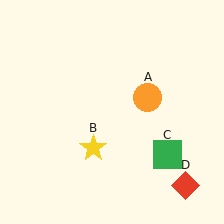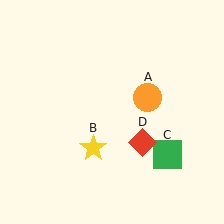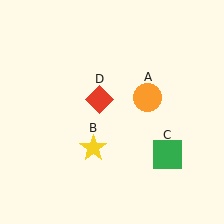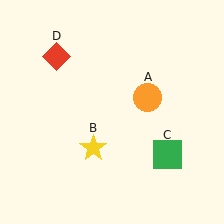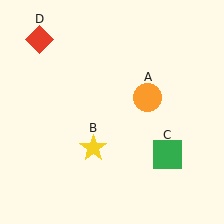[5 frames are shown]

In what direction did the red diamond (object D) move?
The red diamond (object D) moved up and to the left.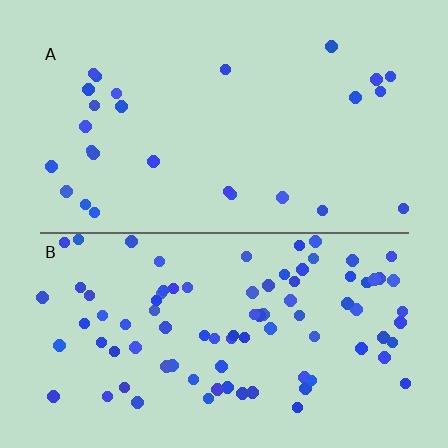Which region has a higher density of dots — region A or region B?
B (the bottom).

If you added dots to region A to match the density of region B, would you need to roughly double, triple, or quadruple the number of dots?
Approximately triple.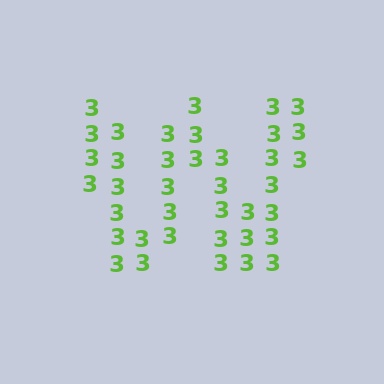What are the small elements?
The small elements are digit 3's.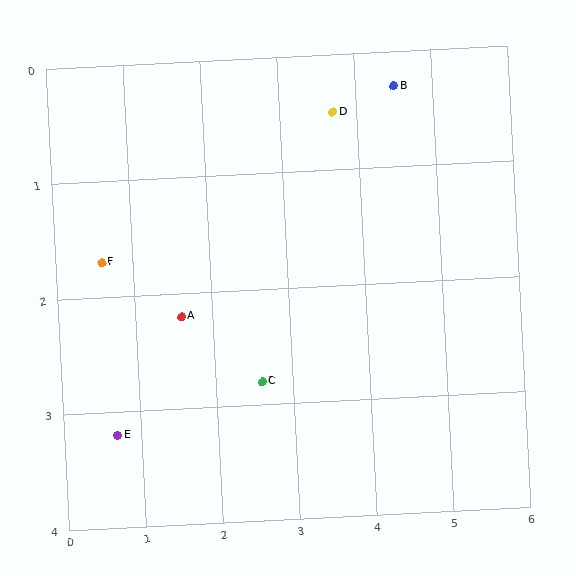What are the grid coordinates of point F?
Point F is at approximately (0.6, 1.7).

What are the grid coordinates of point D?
Point D is at approximately (3.7, 0.5).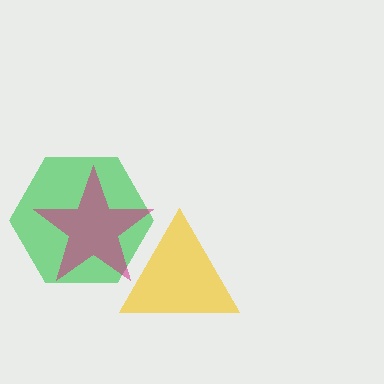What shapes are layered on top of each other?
The layered shapes are: a green hexagon, a magenta star, a yellow triangle.